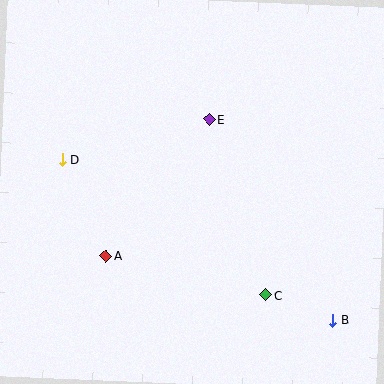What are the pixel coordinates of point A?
Point A is at (106, 256).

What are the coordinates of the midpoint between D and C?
The midpoint between D and C is at (164, 227).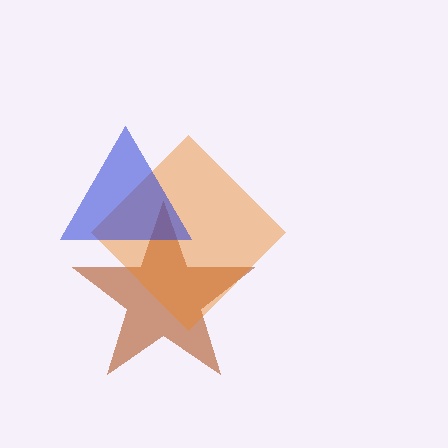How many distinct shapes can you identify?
There are 3 distinct shapes: a brown star, an orange diamond, a blue triangle.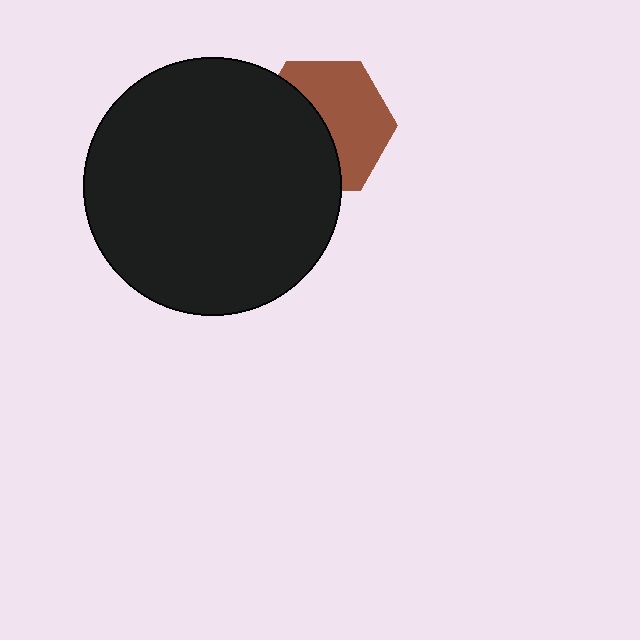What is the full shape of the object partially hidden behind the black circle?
The partially hidden object is a brown hexagon.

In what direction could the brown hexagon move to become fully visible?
The brown hexagon could move right. That would shift it out from behind the black circle entirely.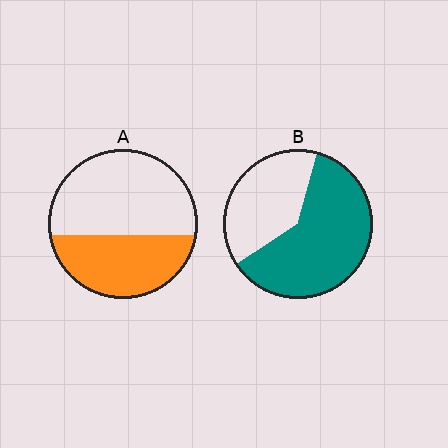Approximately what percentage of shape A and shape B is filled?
A is approximately 40% and B is approximately 60%.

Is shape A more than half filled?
No.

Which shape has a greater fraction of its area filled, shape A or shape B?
Shape B.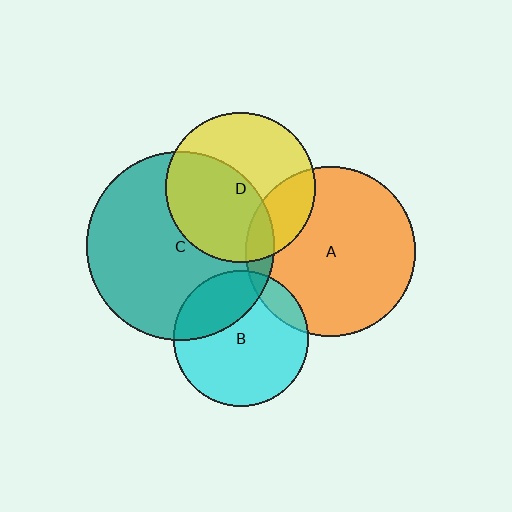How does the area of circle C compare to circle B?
Approximately 1.9 times.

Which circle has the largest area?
Circle C (teal).